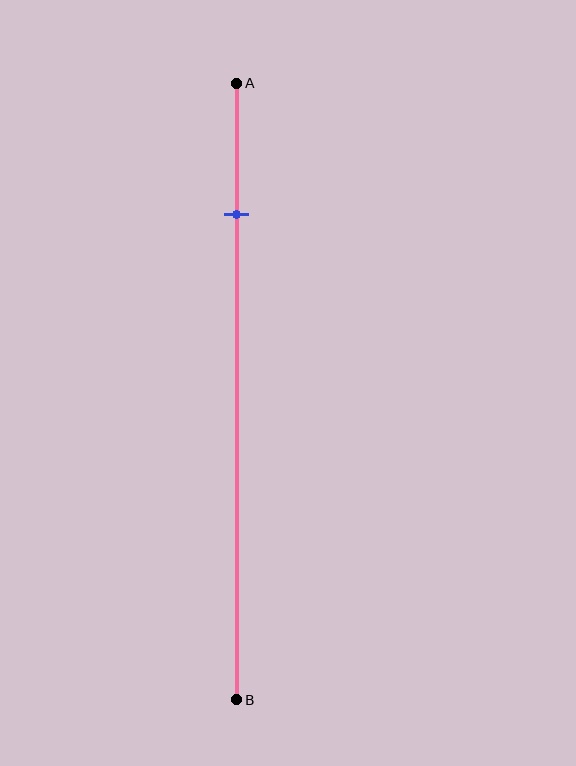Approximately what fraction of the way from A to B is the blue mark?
The blue mark is approximately 20% of the way from A to B.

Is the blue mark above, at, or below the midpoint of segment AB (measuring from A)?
The blue mark is above the midpoint of segment AB.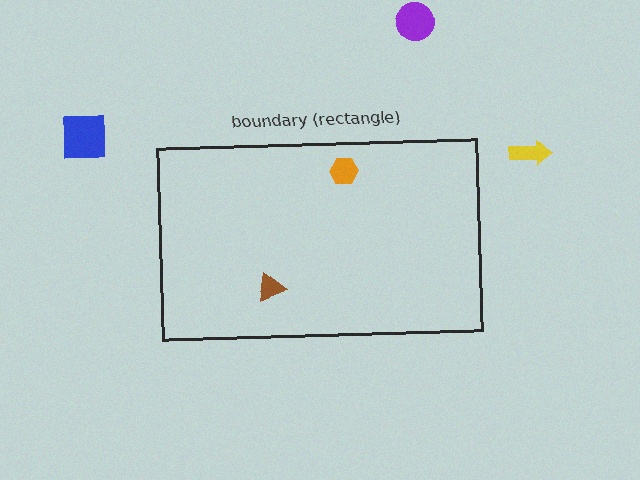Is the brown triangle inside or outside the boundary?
Inside.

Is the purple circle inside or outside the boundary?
Outside.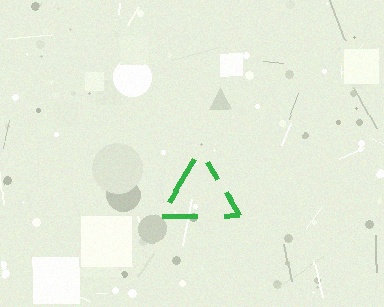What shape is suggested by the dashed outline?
The dashed outline suggests a triangle.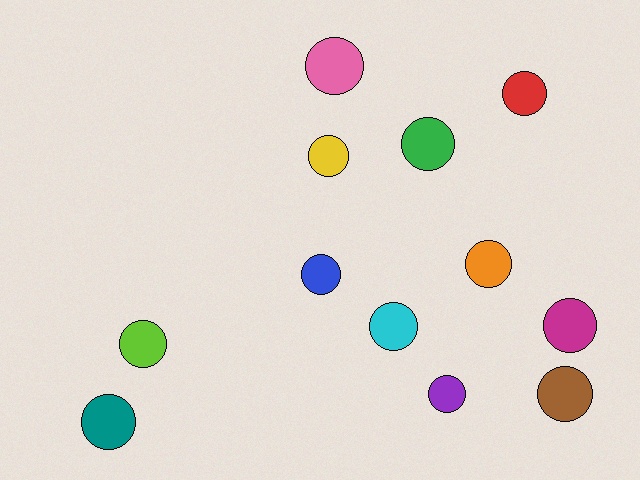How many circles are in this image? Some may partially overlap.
There are 12 circles.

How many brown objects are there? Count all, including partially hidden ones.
There is 1 brown object.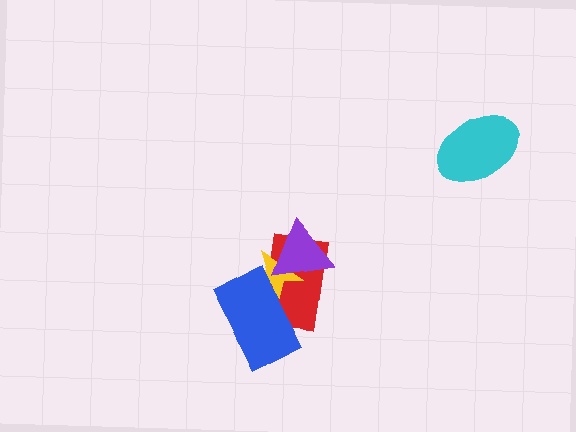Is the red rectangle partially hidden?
Yes, it is partially covered by another shape.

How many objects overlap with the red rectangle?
3 objects overlap with the red rectangle.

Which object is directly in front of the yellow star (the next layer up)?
The blue rectangle is directly in front of the yellow star.